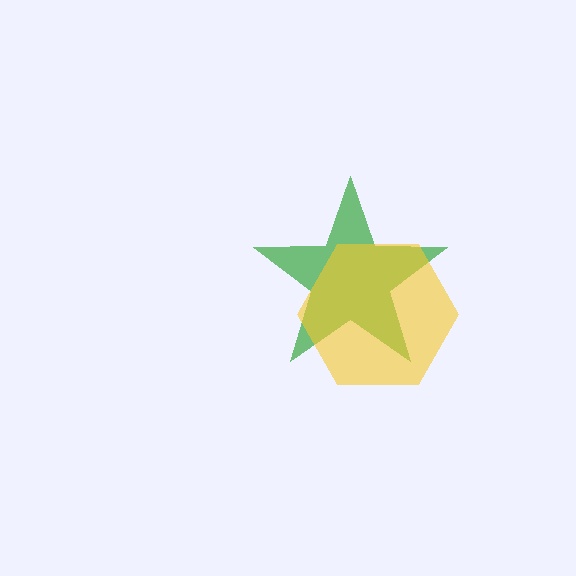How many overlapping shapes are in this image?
There are 2 overlapping shapes in the image.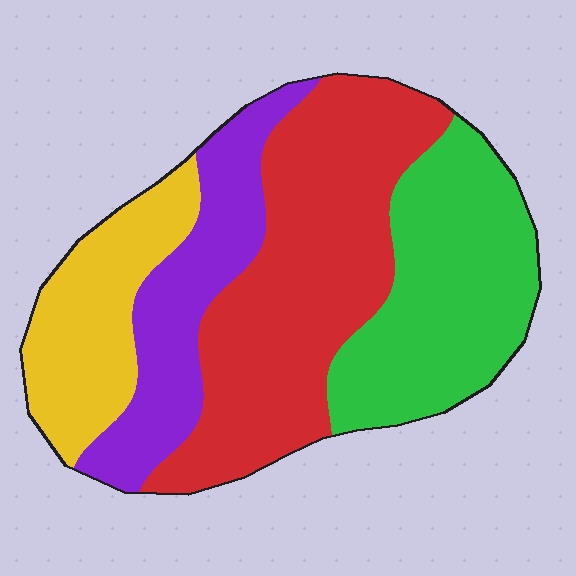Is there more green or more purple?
Green.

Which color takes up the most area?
Red, at roughly 35%.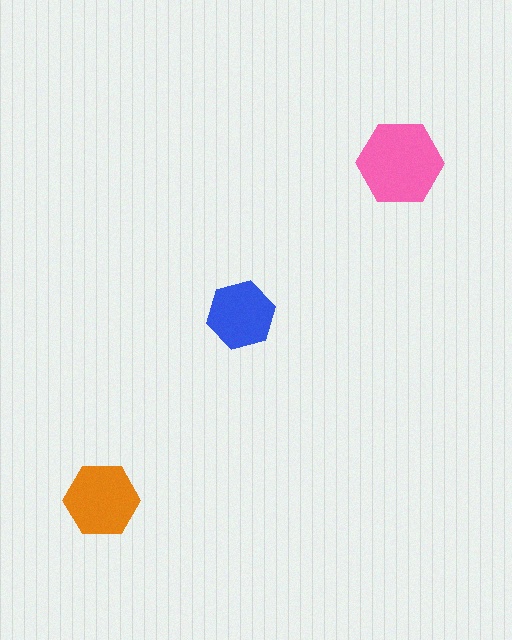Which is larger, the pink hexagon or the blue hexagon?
The pink one.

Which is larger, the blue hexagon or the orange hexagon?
The orange one.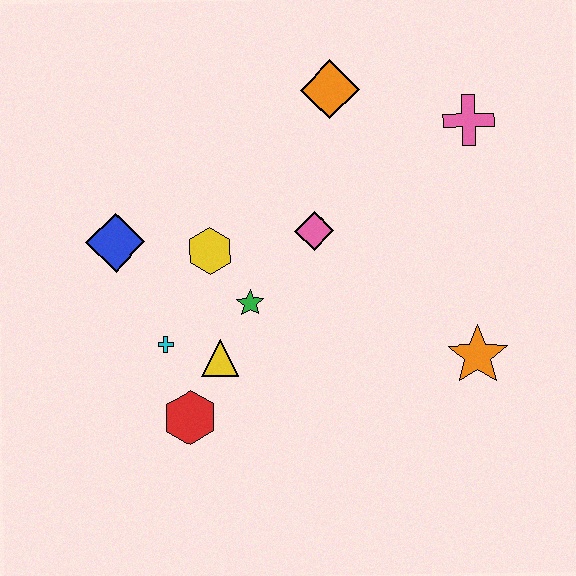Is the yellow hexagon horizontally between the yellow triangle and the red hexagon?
Yes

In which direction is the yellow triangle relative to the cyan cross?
The yellow triangle is to the right of the cyan cross.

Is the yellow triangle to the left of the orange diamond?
Yes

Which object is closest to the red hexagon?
The yellow triangle is closest to the red hexagon.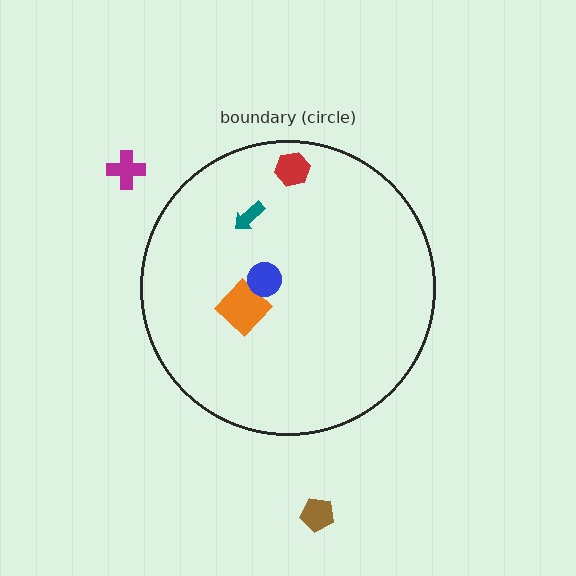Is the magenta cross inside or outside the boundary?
Outside.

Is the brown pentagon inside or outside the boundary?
Outside.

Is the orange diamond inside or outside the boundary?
Inside.